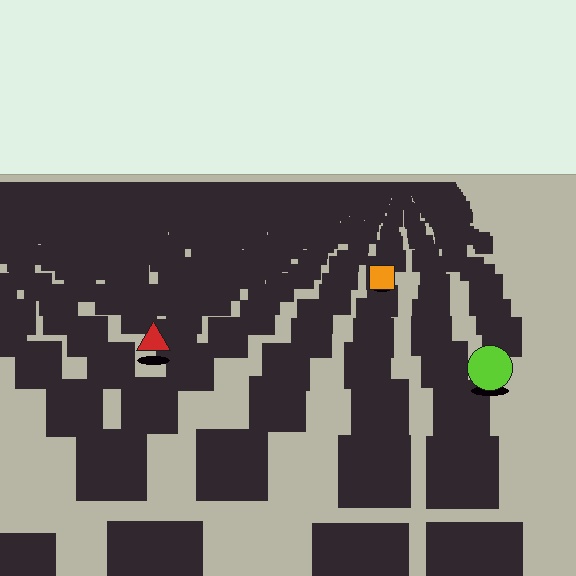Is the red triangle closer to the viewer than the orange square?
Yes. The red triangle is closer — you can tell from the texture gradient: the ground texture is coarser near it.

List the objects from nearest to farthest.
From nearest to farthest: the lime circle, the red triangle, the orange square.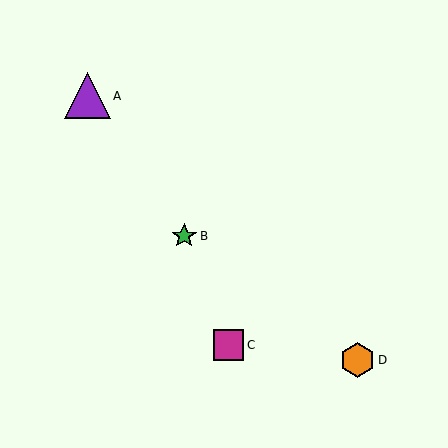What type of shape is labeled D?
Shape D is an orange hexagon.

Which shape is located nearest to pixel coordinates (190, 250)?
The green star (labeled B) at (184, 236) is nearest to that location.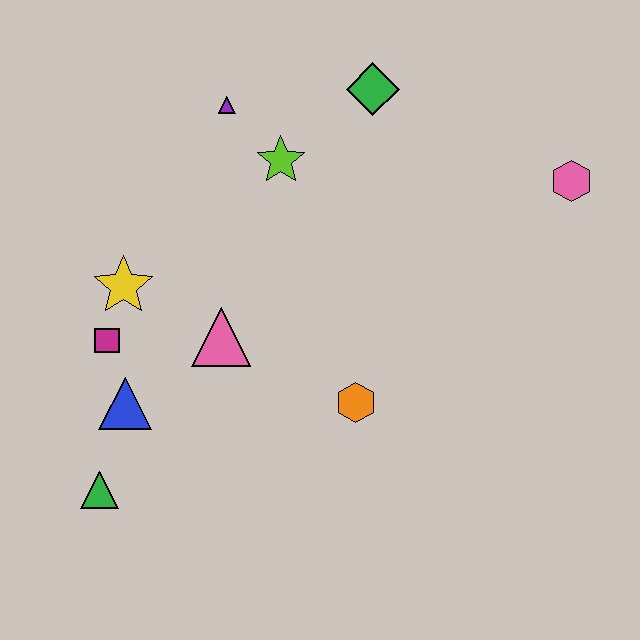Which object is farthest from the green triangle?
The pink hexagon is farthest from the green triangle.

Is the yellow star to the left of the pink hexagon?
Yes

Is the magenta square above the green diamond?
No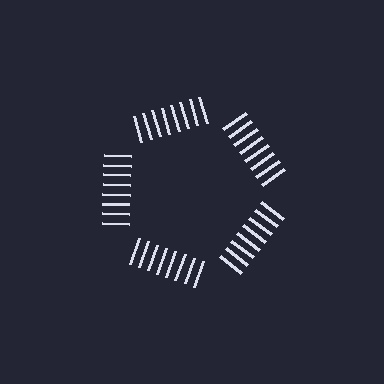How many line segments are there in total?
40 — 8 along each of the 5 edges.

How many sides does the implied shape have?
5 sides — the line-ends trace a pentagon.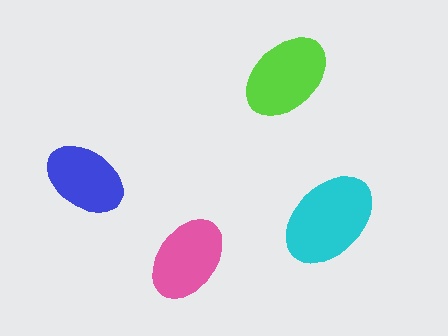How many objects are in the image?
There are 4 objects in the image.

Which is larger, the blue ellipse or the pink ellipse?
The pink one.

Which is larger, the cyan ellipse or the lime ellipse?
The cyan one.